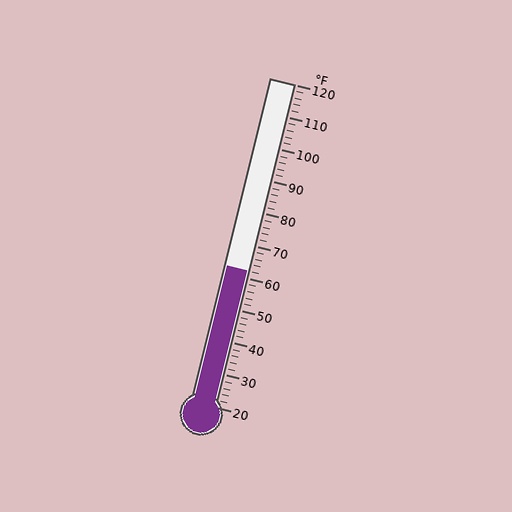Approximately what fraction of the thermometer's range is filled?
The thermometer is filled to approximately 40% of its range.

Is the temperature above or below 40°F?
The temperature is above 40°F.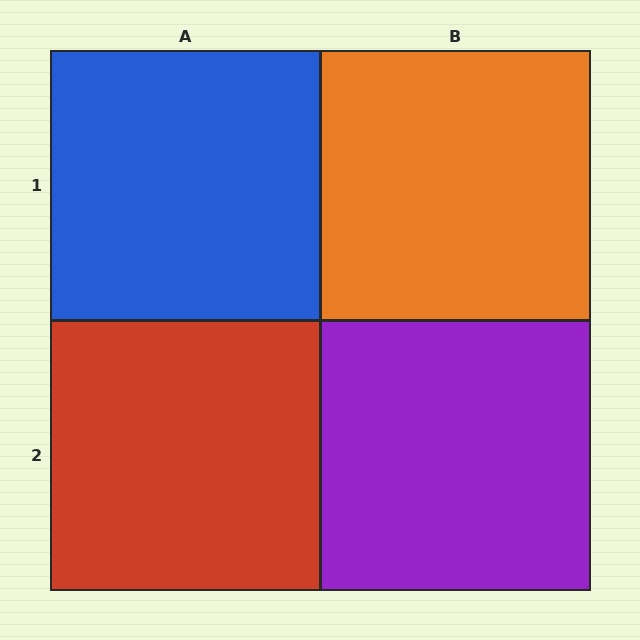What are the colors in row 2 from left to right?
Red, purple.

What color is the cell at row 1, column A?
Blue.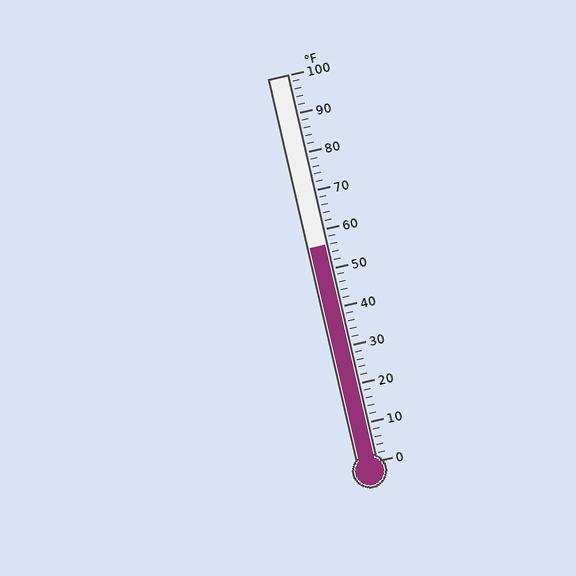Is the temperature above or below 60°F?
The temperature is below 60°F.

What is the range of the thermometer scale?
The thermometer scale ranges from 0°F to 100°F.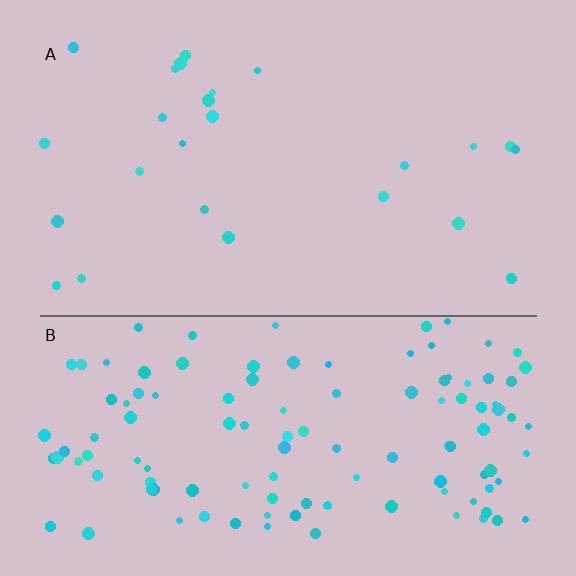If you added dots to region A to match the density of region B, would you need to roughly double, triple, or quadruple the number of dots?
Approximately quadruple.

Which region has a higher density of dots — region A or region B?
B (the bottom).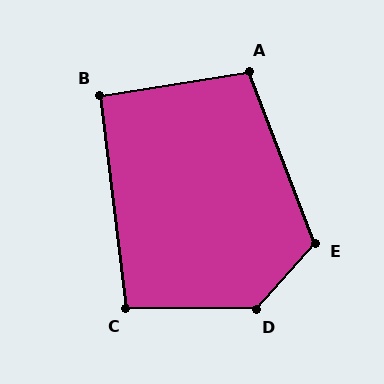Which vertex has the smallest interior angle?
B, at approximately 92 degrees.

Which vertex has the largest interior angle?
D, at approximately 131 degrees.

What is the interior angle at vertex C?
Approximately 97 degrees (obtuse).